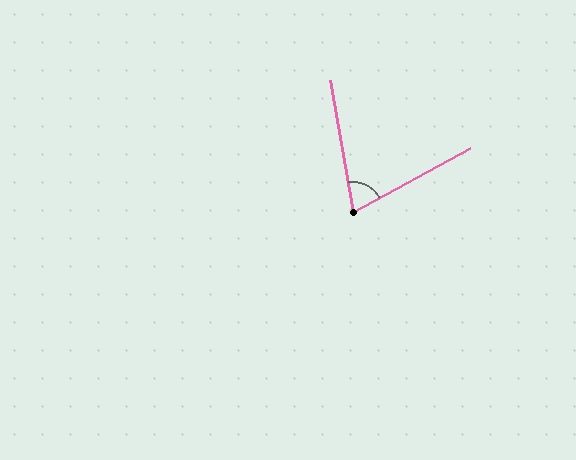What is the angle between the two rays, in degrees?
Approximately 71 degrees.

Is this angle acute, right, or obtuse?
It is acute.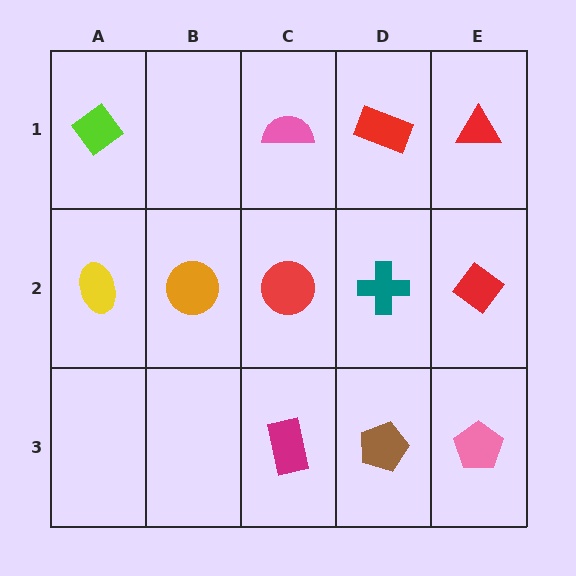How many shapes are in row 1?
4 shapes.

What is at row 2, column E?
A red diamond.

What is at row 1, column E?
A red triangle.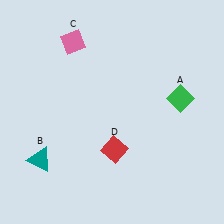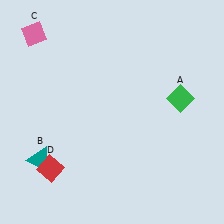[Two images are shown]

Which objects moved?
The objects that moved are: the pink diamond (C), the red diamond (D).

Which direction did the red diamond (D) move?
The red diamond (D) moved left.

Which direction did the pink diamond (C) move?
The pink diamond (C) moved left.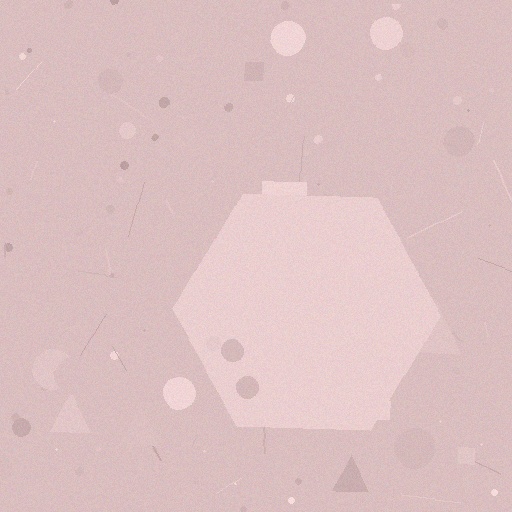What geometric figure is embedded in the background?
A hexagon is embedded in the background.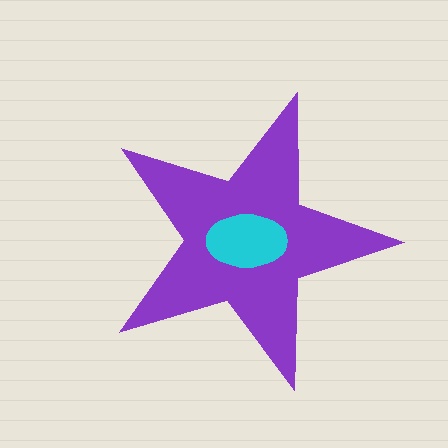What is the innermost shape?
The cyan ellipse.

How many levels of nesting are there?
2.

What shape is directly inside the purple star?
The cyan ellipse.